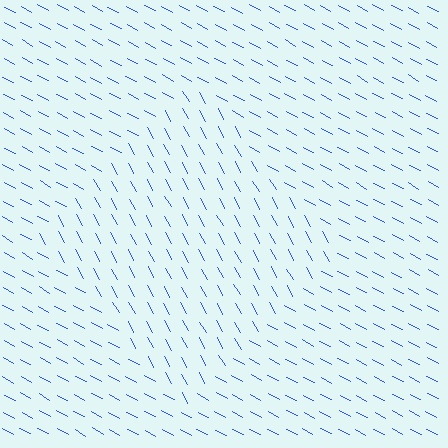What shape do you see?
I see a diamond.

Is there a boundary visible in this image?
Yes, there is a texture boundary formed by a change in line orientation.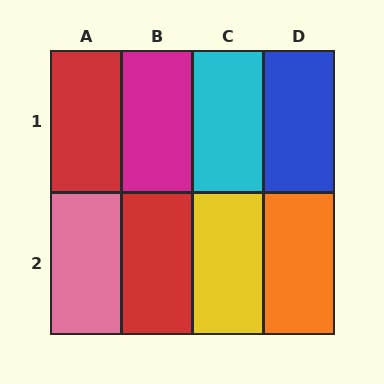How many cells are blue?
1 cell is blue.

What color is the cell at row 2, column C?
Yellow.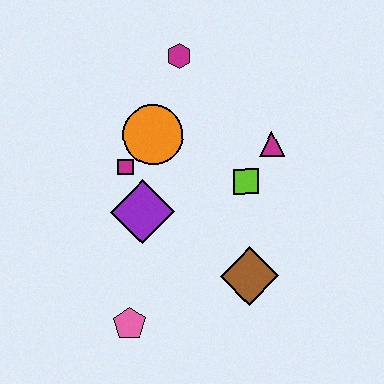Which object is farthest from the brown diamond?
The magenta hexagon is farthest from the brown diamond.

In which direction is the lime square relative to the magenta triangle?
The lime square is below the magenta triangle.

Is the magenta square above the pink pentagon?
Yes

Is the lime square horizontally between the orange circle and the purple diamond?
No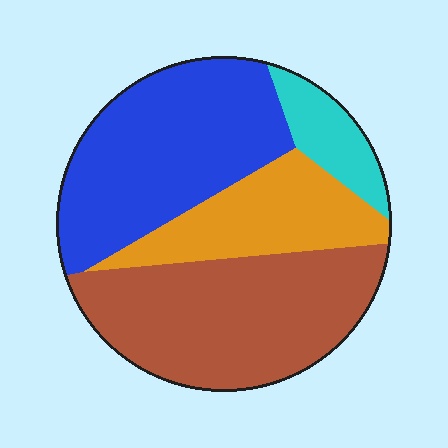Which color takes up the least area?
Cyan, at roughly 10%.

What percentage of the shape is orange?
Orange takes up less than a quarter of the shape.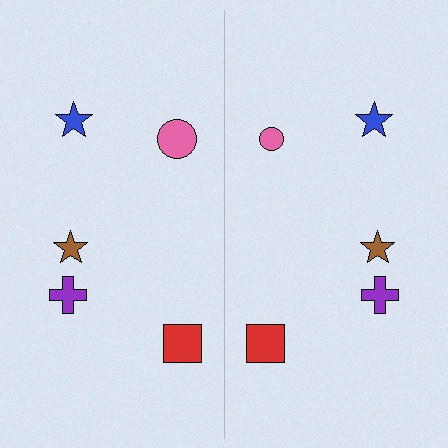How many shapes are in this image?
There are 10 shapes in this image.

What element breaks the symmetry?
The pink circle on the right side has a different size than its mirror counterpart.